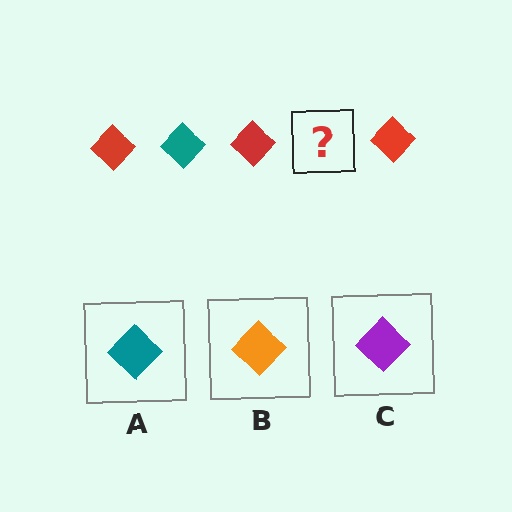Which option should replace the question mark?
Option A.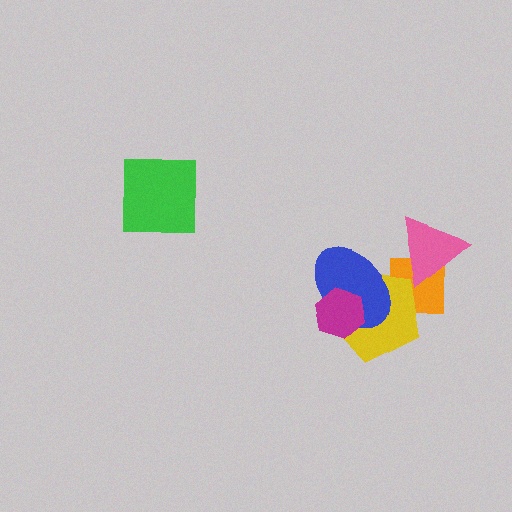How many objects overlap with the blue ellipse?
3 objects overlap with the blue ellipse.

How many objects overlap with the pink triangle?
1 object overlaps with the pink triangle.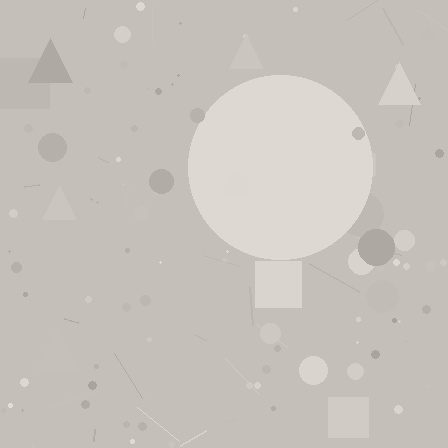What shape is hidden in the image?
A circle is hidden in the image.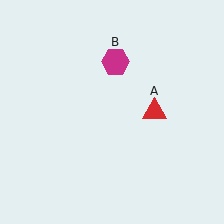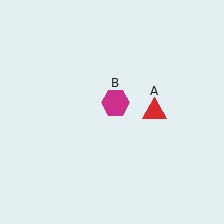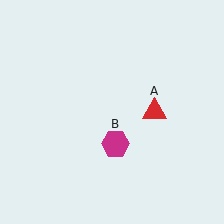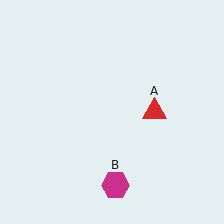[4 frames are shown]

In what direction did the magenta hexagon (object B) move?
The magenta hexagon (object B) moved down.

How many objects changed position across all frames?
1 object changed position: magenta hexagon (object B).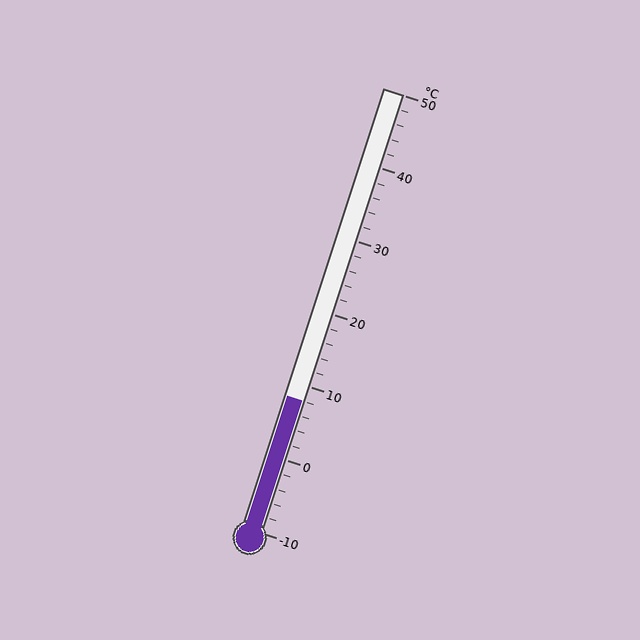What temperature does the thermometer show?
The thermometer shows approximately 8°C.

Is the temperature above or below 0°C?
The temperature is above 0°C.